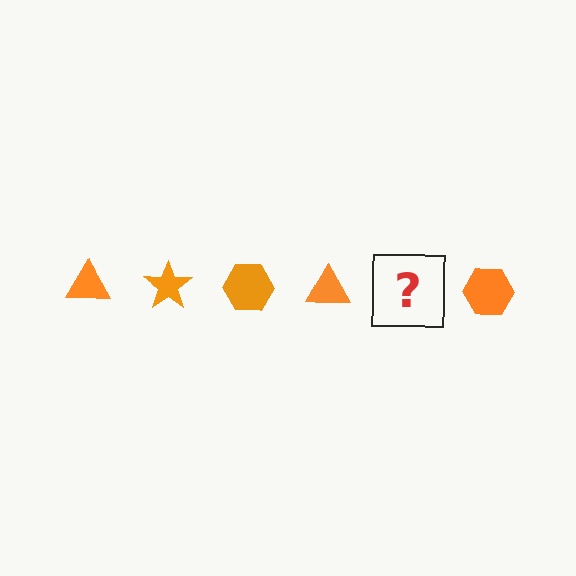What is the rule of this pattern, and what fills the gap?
The rule is that the pattern cycles through triangle, star, hexagon shapes in orange. The gap should be filled with an orange star.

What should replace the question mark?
The question mark should be replaced with an orange star.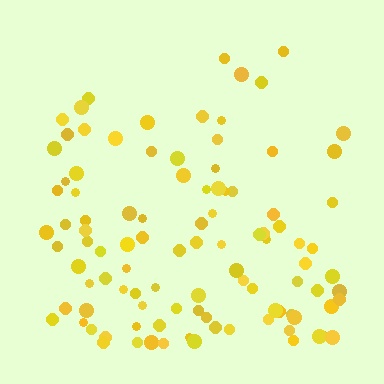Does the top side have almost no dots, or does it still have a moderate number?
Still a moderate number, just noticeably fewer than the bottom.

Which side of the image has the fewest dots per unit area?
The top.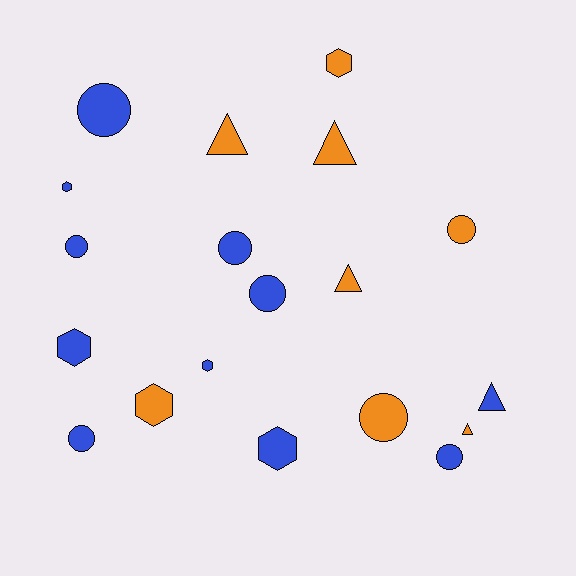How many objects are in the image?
There are 19 objects.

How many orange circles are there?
There are 2 orange circles.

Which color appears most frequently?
Blue, with 11 objects.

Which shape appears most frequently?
Circle, with 8 objects.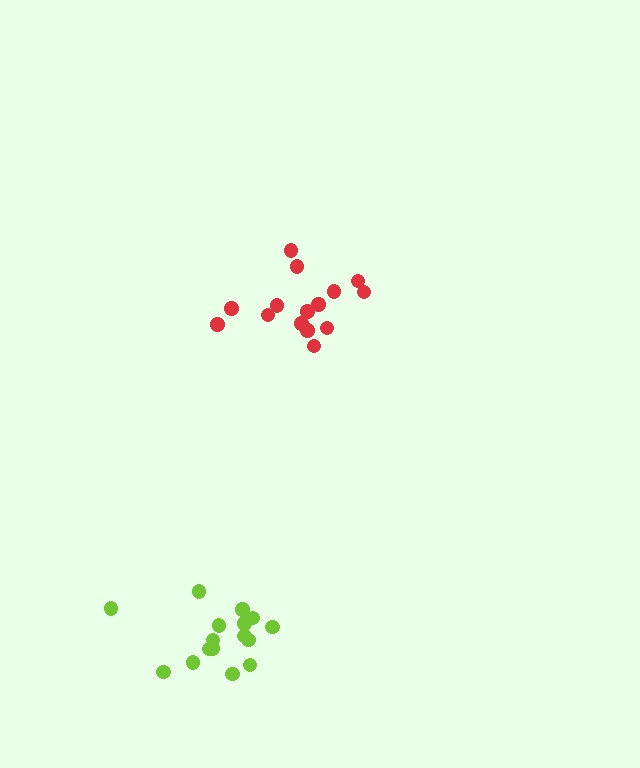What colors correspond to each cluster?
The clusters are colored: lime, red.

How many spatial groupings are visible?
There are 2 spatial groupings.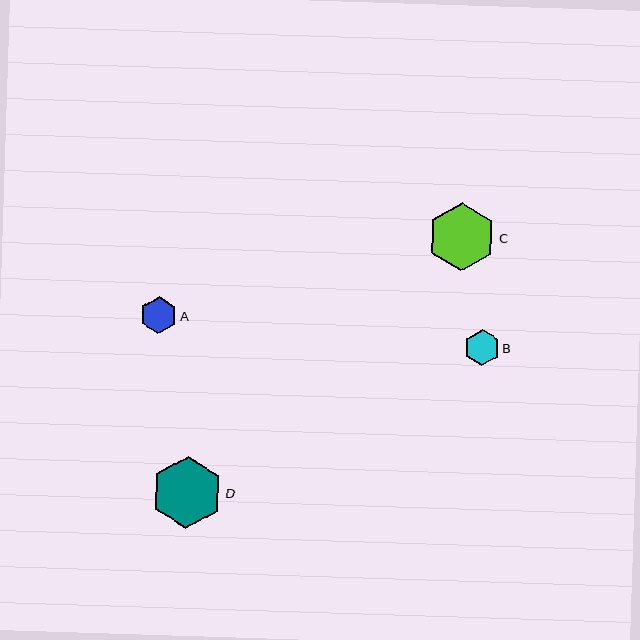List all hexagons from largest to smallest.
From largest to smallest: D, C, A, B.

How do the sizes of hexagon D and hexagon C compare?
Hexagon D and hexagon C are approximately the same size.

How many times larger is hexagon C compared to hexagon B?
Hexagon C is approximately 1.9 times the size of hexagon B.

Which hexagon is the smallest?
Hexagon B is the smallest with a size of approximately 36 pixels.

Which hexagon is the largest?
Hexagon D is the largest with a size of approximately 72 pixels.